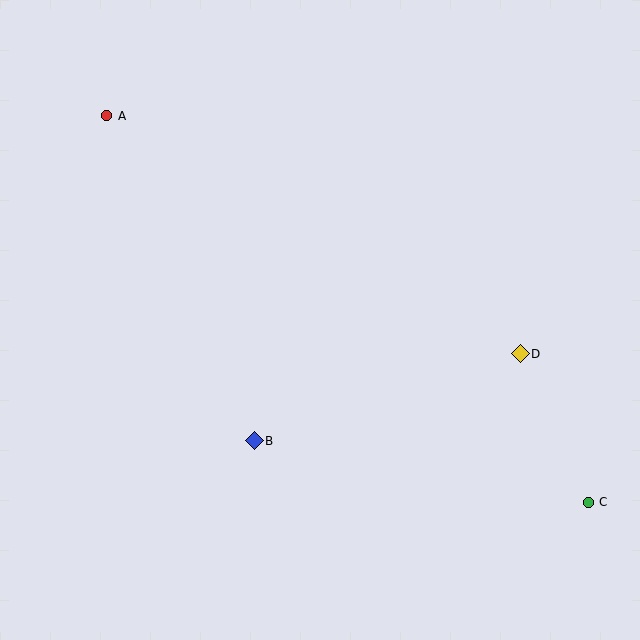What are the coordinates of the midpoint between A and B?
The midpoint between A and B is at (180, 278).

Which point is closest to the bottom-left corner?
Point B is closest to the bottom-left corner.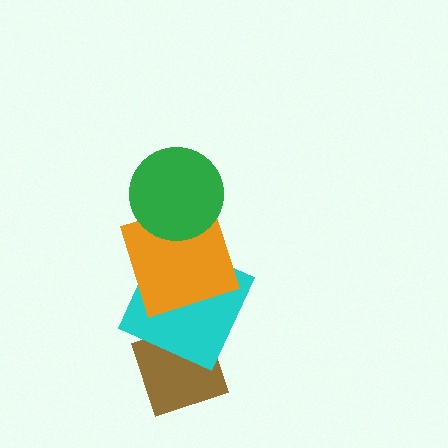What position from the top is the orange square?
The orange square is 2nd from the top.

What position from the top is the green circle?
The green circle is 1st from the top.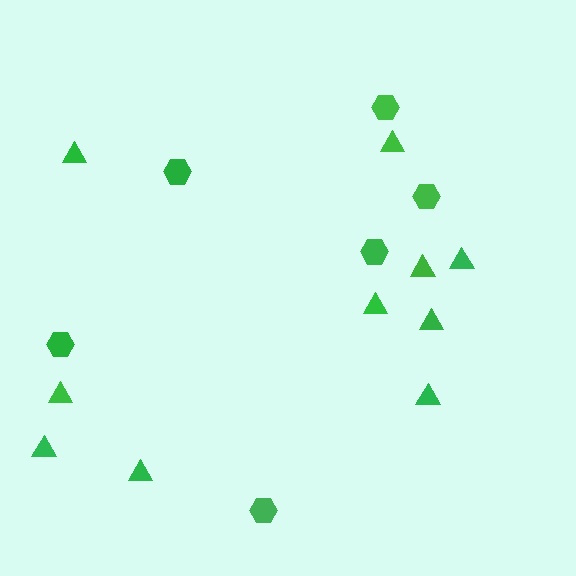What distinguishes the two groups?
There are 2 groups: one group of triangles (10) and one group of hexagons (6).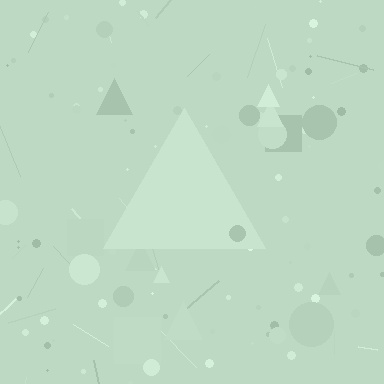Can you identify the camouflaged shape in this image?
The camouflaged shape is a triangle.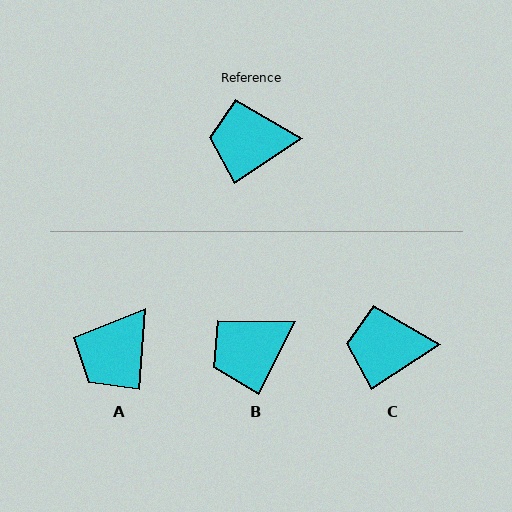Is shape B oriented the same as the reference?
No, it is off by about 30 degrees.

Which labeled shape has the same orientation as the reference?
C.